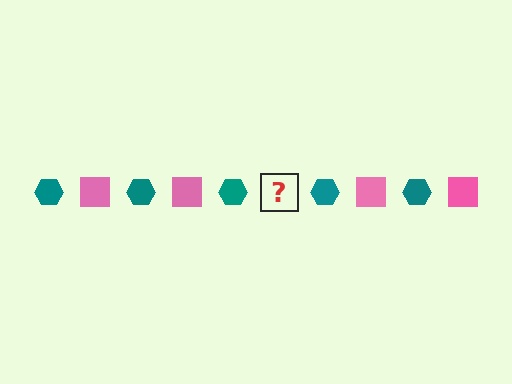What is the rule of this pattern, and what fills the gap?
The rule is that the pattern alternates between teal hexagon and pink square. The gap should be filled with a pink square.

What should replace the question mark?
The question mark should be replaced with a pink square.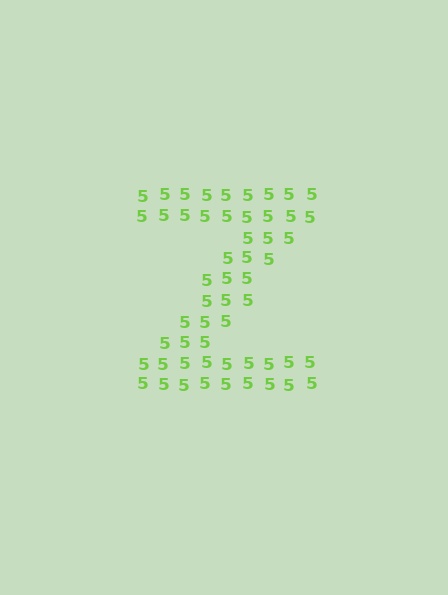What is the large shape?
The large shape is the letter Z.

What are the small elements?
The small elements are digit 5's.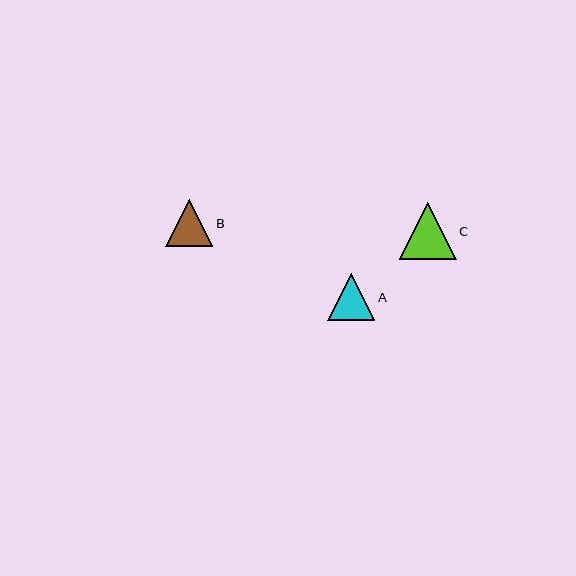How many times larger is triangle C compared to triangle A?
Triangle C is approximately 1.2 times the size of triangle A.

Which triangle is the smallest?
Triangle A is the smallest with a size of approximately 47 pixels.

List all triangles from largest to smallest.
From largest to smallest: C, B, A.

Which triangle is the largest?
Triangle C is the largest with a size of approximately 57 pixels.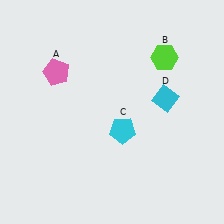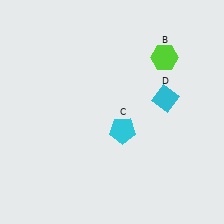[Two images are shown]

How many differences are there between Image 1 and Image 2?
There is 1 difference between the two images.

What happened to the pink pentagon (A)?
The pink pentagon (A) was removed in Image 2. It was in the top-left area of Image 1.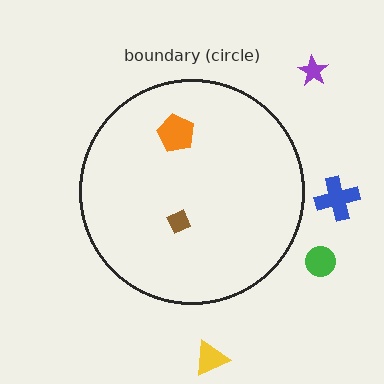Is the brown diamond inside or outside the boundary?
Inside.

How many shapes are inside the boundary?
2 inside, 4 outside.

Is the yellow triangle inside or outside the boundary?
Outside.